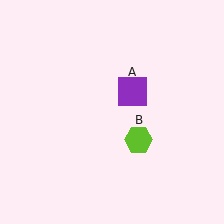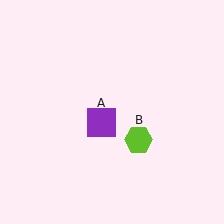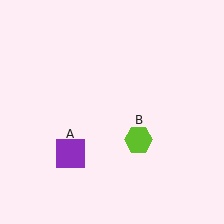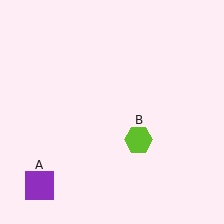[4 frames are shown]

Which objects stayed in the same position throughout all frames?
Lime hexagon (object B) remained stationary.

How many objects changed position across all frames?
1 object changed position: purple square (object A).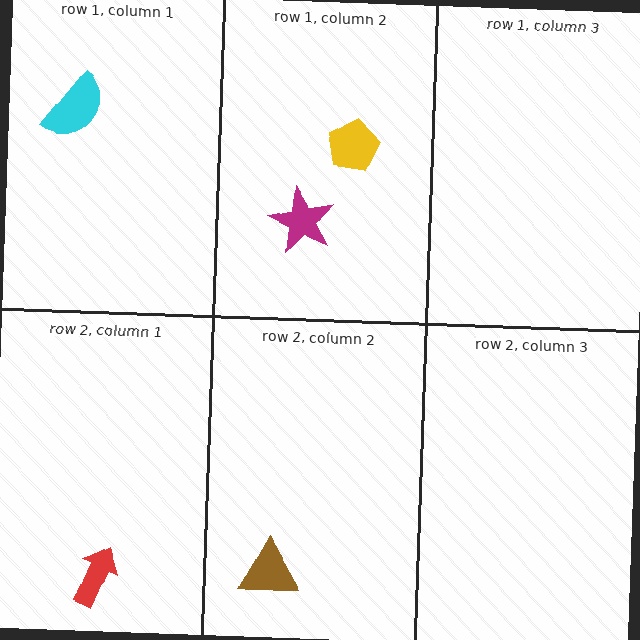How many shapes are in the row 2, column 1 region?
1.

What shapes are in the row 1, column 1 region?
The cyan semicircle.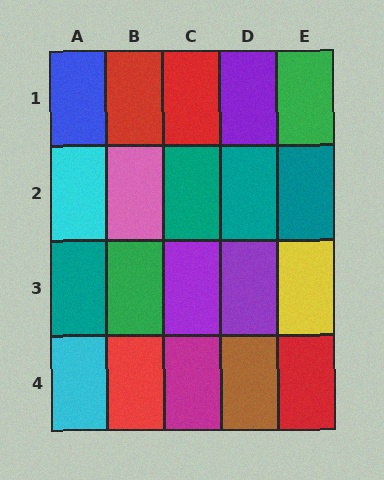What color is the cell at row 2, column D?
Teal.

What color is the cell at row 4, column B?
Red.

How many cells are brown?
1 cell is brown.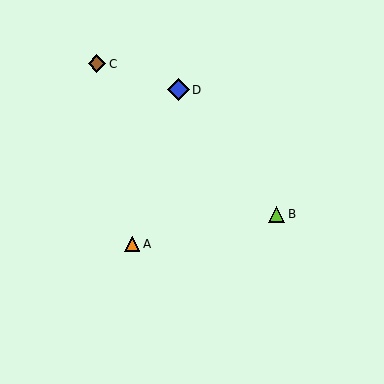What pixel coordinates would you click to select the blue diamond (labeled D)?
Click at (178, 90) to select the blue diamond D.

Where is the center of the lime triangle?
The center of the lime triangle is at (277, 214).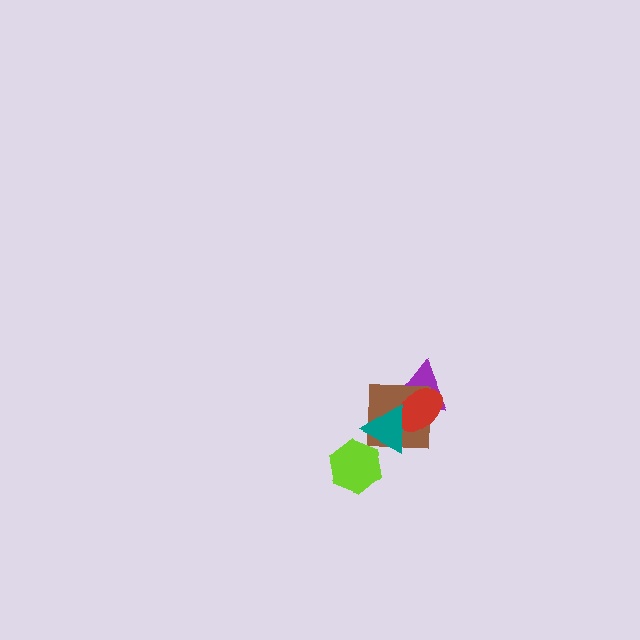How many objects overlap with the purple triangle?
3 objects overlap with the purple triangle.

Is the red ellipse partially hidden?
Yes, it is partially covered by another shape.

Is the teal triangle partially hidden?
Yes, it is partially covered by another shape.